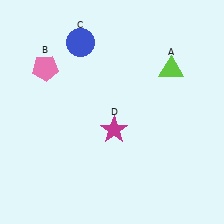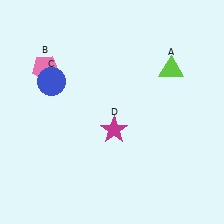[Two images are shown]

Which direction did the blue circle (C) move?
The blue circle (C) moved down.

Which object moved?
The blue circle (C) moved down.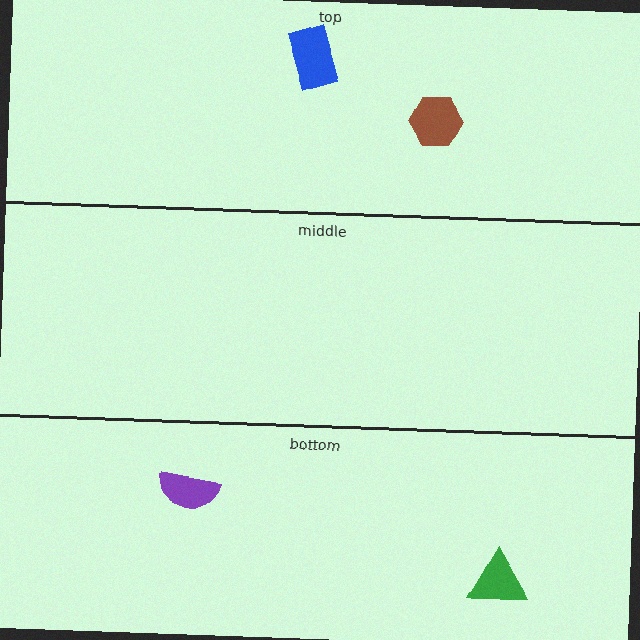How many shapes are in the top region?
2.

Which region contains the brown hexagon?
The top region.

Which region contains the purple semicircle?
The bottom region.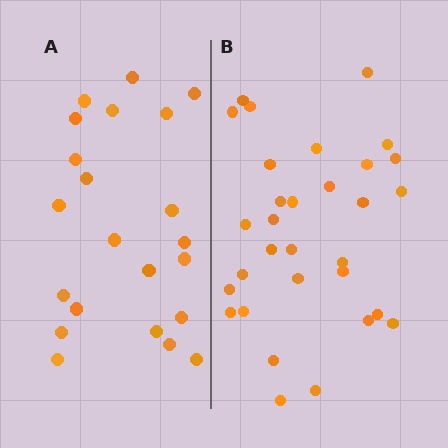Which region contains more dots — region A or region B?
Region B (the right region) has more dots.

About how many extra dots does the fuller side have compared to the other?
Region B has roughly 8 or so more dots than region A.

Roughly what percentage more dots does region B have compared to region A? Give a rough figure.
About 40% more.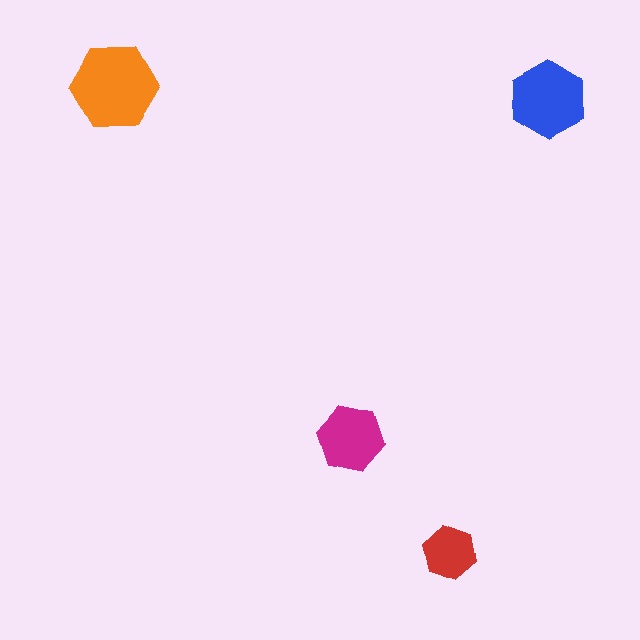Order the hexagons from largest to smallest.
the orange one, the blue one, the magenta one, the red one.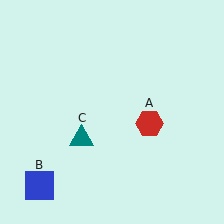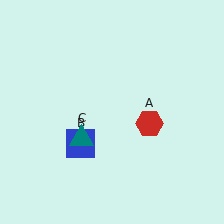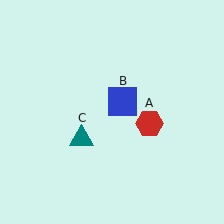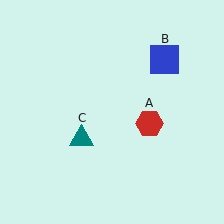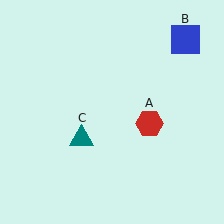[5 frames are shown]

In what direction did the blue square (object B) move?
The blue square (object B) moved up and to the right.